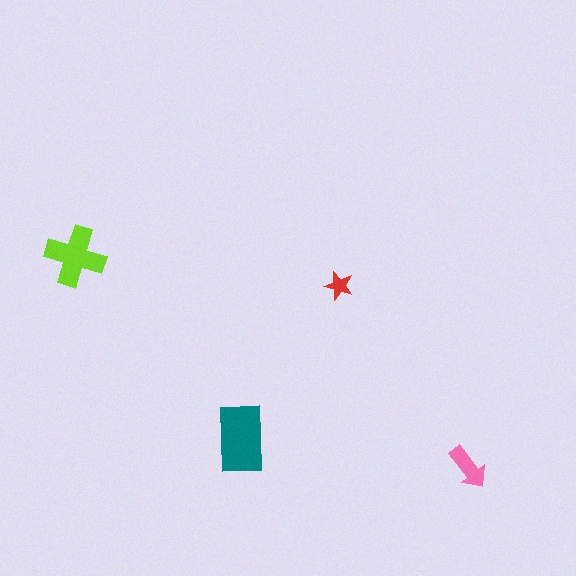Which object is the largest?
The teal rectangle.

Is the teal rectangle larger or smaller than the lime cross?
Larger.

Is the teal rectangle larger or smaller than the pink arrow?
Larger.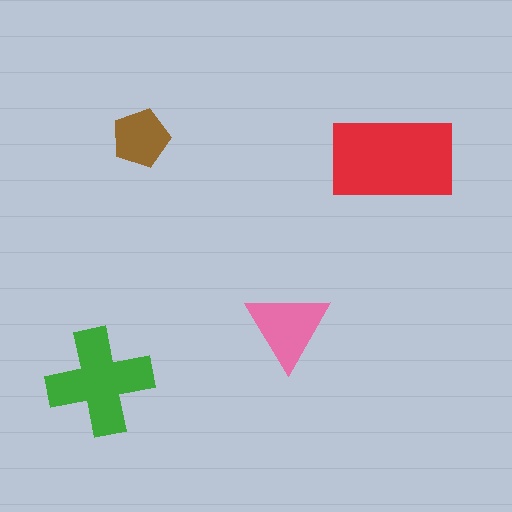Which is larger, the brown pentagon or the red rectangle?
The red rectangle.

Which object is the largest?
The red rectangle.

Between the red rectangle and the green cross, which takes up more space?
The red rectangle.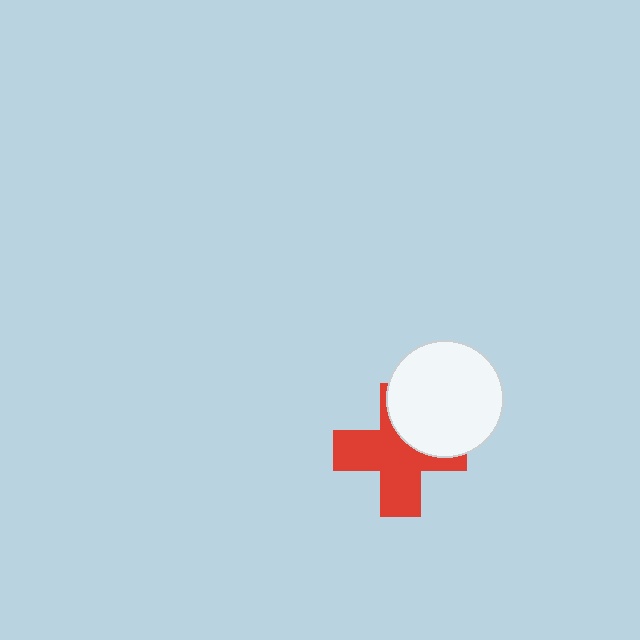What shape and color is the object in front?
The object in front is a white circle.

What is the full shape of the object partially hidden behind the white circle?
The partially hidden object is a red cross.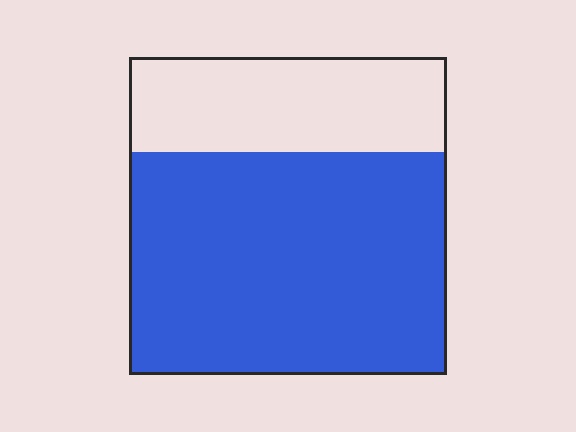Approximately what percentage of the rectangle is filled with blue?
Approximately 70%.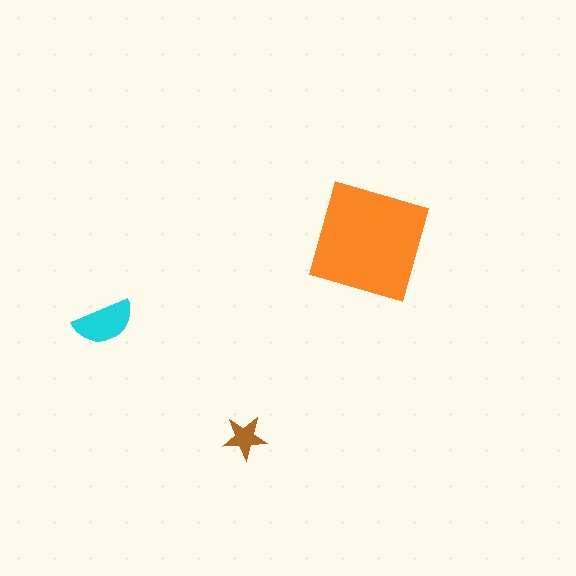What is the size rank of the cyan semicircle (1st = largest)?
2nd.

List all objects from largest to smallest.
The orange square, the cyan semicircle, the brown star.